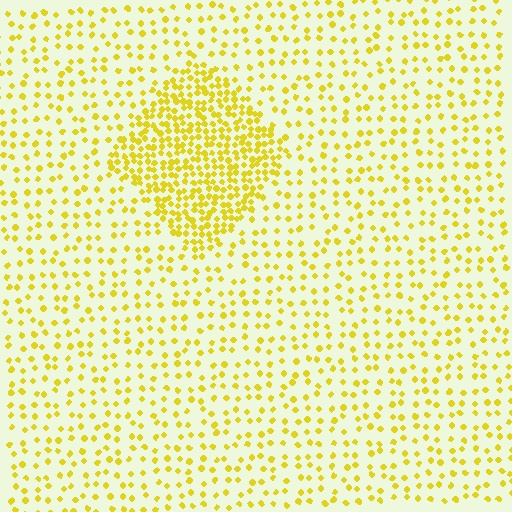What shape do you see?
I see a diamond.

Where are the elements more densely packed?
The elements are more densely packed inside the diamond boundary.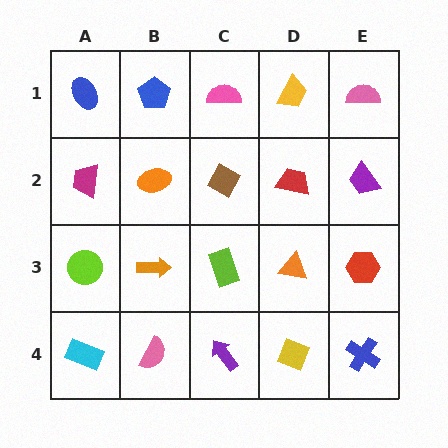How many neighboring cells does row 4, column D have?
3.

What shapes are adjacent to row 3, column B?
An orange ellipse (row 2, column B), a pink semicircle (row 4, column B), a lime circle (row 3, column A), a lime rectangle (row 3, column C).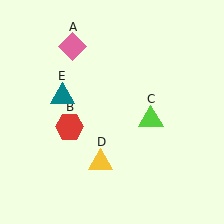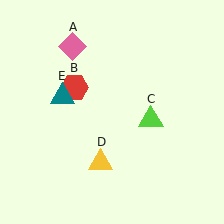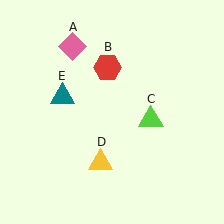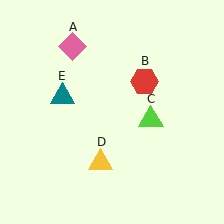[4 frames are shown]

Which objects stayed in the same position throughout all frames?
Pink diamond (object A) and lime triangle (object C) and yellow triangle (object D) and teal triangle (object E) remained stationary.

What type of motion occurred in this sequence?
The red hexagon (object B) rotated clockwise around the center of the scene.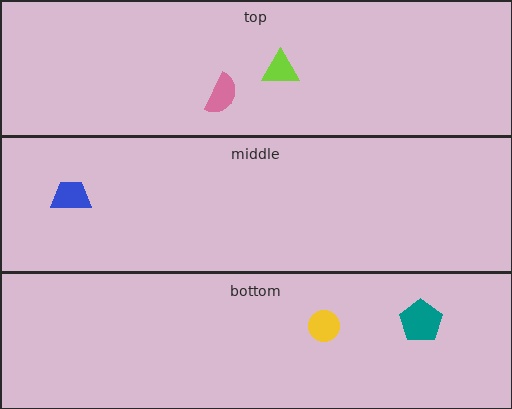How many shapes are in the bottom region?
2.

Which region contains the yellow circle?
The bottom region.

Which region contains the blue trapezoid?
The middle region.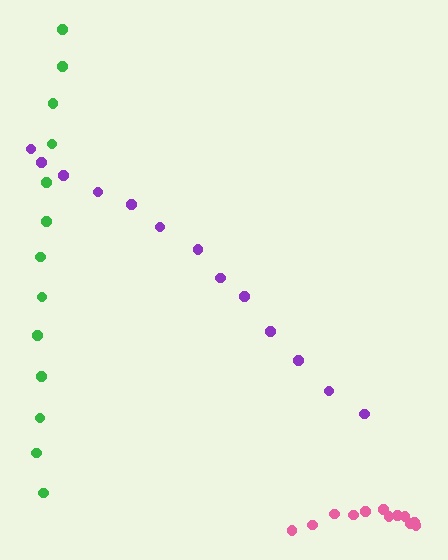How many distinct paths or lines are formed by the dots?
There are 3 distinct paths.